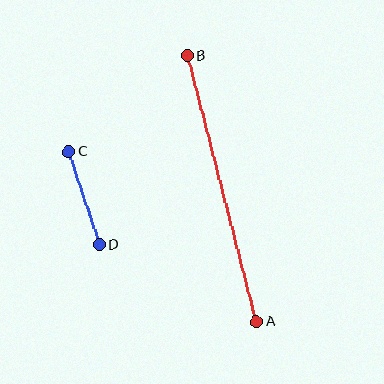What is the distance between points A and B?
The distance is approximately 275 pixels.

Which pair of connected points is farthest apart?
Points A and B are farthest apart.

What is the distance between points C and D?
The distance is approximately 98 pixels.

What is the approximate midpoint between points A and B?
The midpoint is at approximately (222, 189) pixels.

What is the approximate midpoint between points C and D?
The midpoint is at approximately (84, 198) pixels.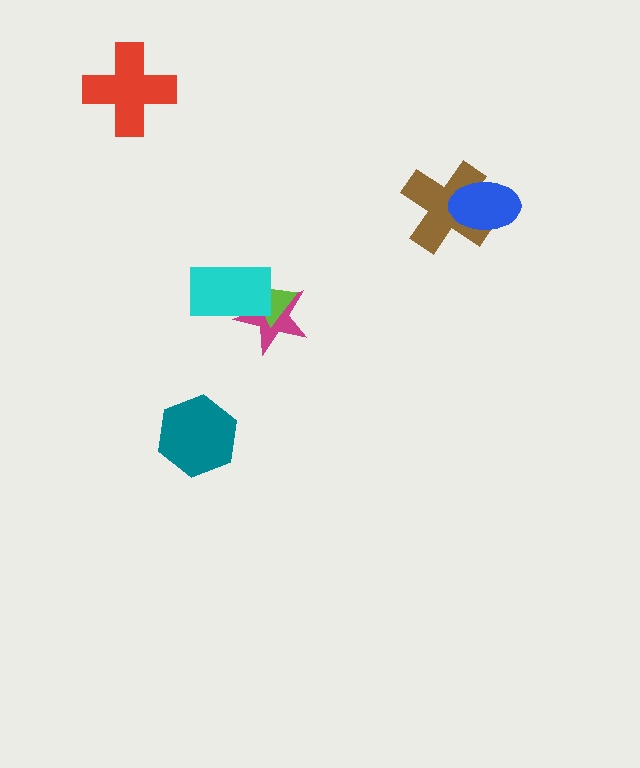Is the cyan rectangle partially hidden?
No, no other shape covers it.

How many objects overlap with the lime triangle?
2 objects overlap with the lime triangle.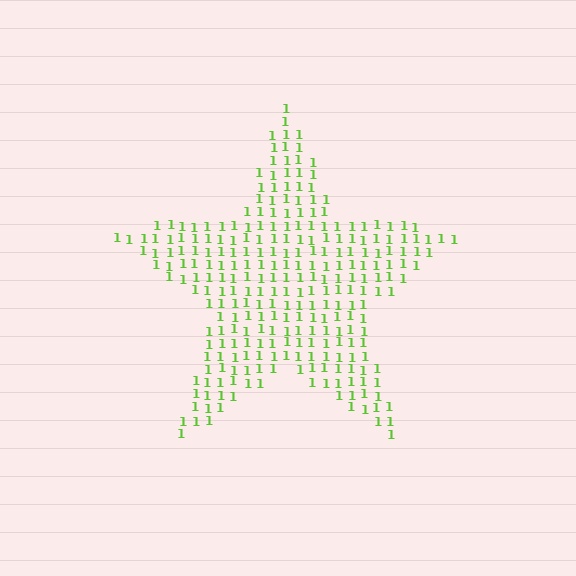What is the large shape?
The large shape is a star.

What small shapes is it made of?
It is made of small digit 1's.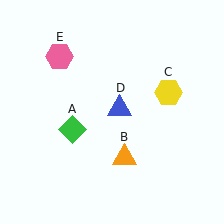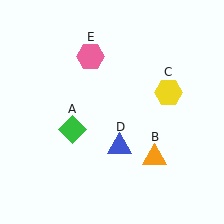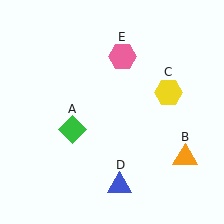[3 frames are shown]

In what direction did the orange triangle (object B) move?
The orange triangle (object B) moved right.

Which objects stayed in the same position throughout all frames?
Green diamond (object A) and yellow hexagon (object C) remained stationary.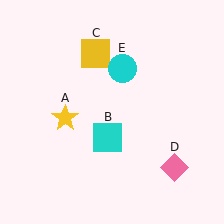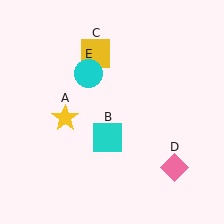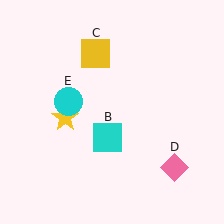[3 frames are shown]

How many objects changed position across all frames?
1 object changed position: cyan circle (object E).